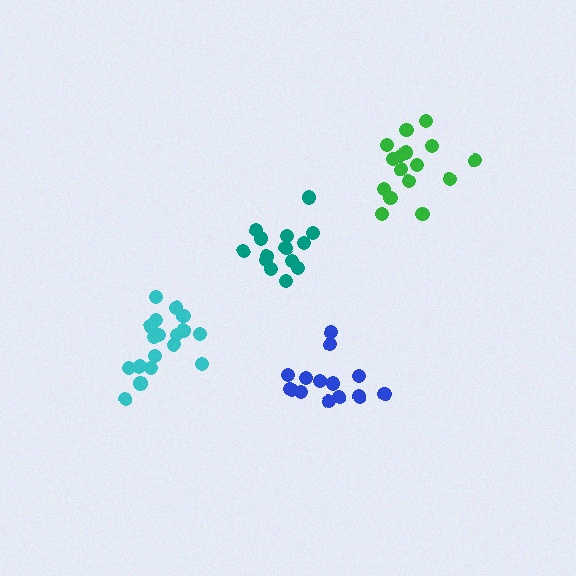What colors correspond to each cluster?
The clusters are colored: teal, blue, green, cyan.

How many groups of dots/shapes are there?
There are 4 groups.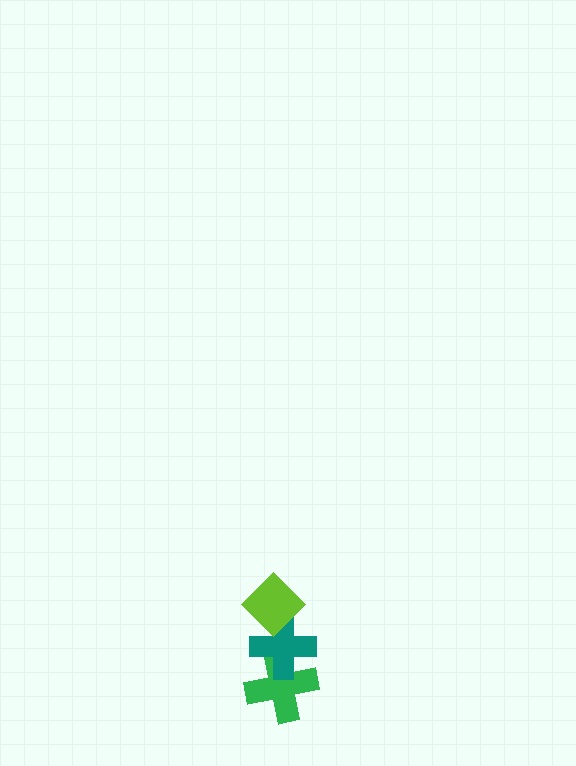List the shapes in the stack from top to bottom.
From top to bottom: the lime diamond, the teal cross, the green cross.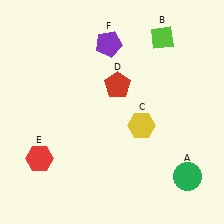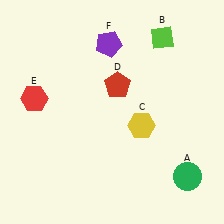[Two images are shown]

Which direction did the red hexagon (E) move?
The red hexagon (E) moved up.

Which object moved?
The red hexagon (E) moved up.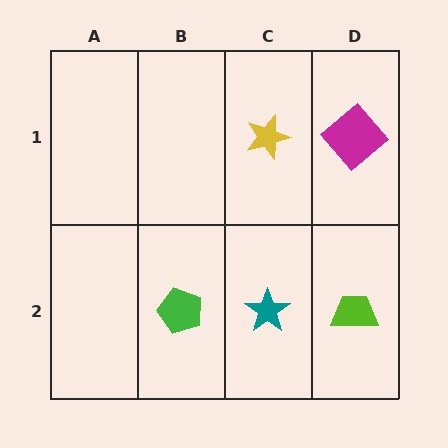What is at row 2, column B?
A green pentagon.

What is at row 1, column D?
A magenta diamond.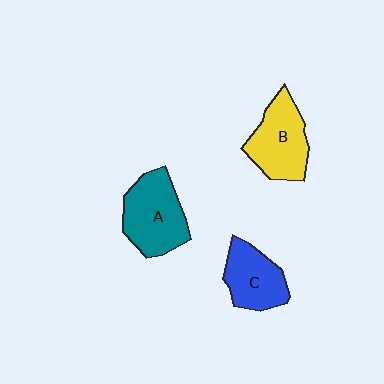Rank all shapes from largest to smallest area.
From largest to smallest: A (teal), B (yellow), C (blue).